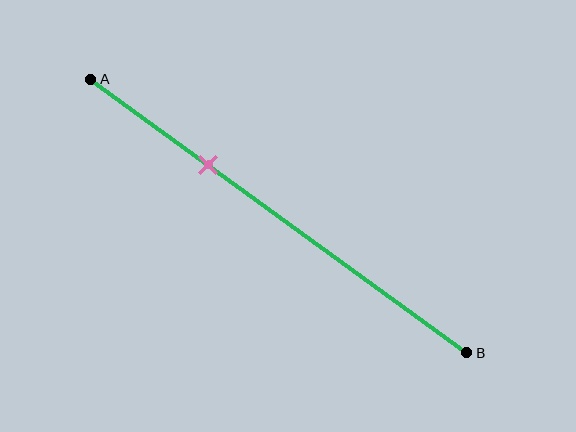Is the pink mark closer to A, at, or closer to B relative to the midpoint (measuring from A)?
The pink mark is closer to point A than the midpoint of segment AB.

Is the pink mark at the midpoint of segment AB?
No, the mark is at about 30% from A, not at the 50% midpoint.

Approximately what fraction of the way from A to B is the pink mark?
The pink mark is approximately 30% of the way from A to B.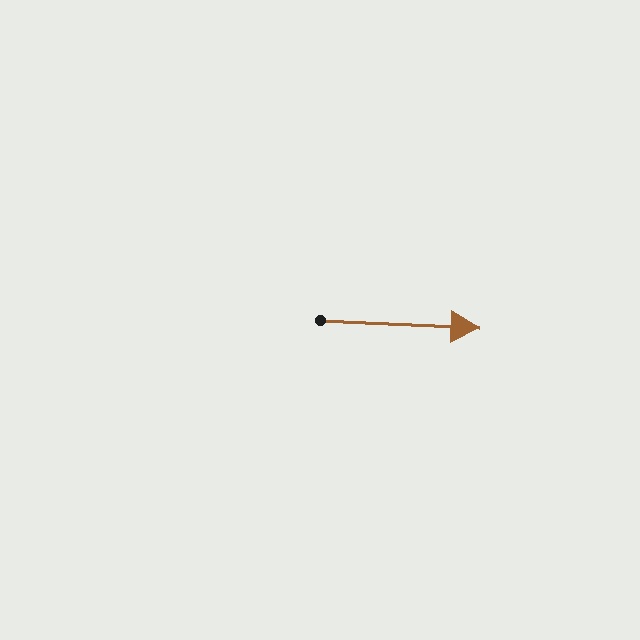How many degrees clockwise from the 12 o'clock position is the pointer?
Approximately 93 degrees.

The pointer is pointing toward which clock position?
Roughly 3 o'clock.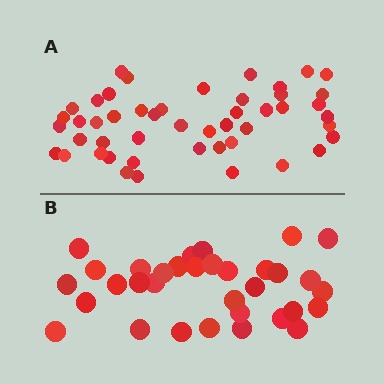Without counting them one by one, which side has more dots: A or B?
Region A (the top region) has more dots.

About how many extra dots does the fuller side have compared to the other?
Region A has approximately 15 more dots than region B.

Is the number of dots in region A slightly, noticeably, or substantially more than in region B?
Region A has substantially more. The ratio is roughly 1.5 to 1.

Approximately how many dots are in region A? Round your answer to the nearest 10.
About 50 dots. (The exact count is 48, which rounds to 50.)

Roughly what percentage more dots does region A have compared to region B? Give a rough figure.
About 45% more.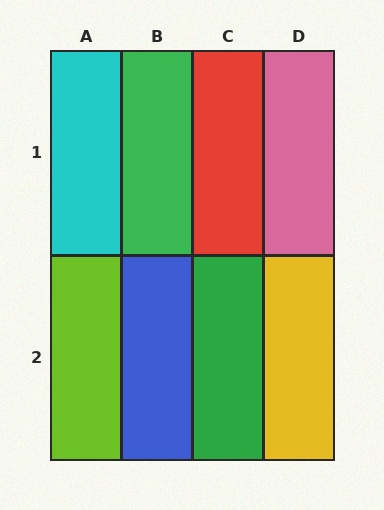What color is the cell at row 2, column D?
Yellow.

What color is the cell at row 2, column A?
Lime.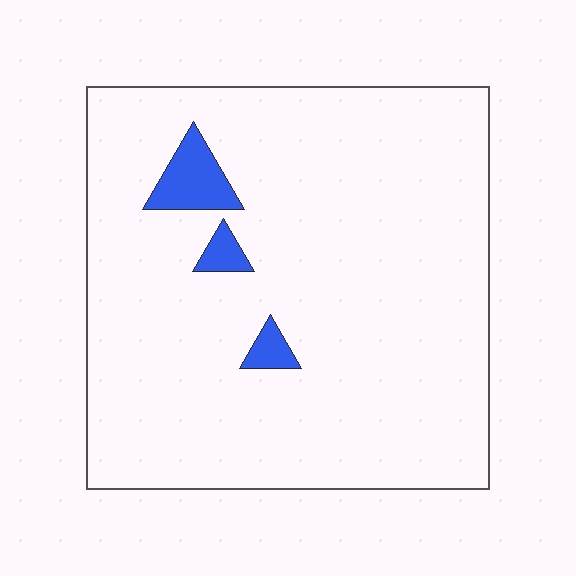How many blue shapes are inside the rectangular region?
3.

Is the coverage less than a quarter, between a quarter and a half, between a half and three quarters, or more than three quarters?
Less than a quarter.